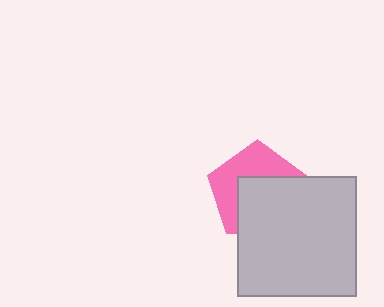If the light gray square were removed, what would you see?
You would see the complete pink pentagon.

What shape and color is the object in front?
The object in front is a light gray square.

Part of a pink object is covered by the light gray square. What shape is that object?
It is a pentagon.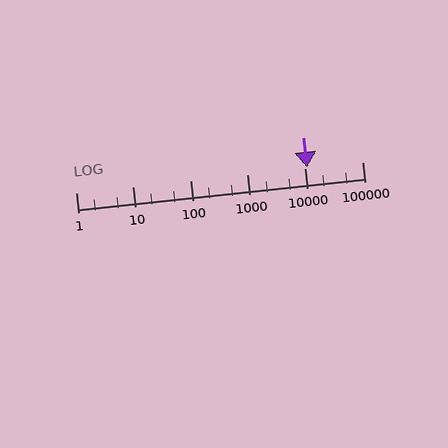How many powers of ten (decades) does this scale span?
The scale spans 5 decades, from 1 to 100000.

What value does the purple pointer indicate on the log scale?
The pointer indicates approximately 11000.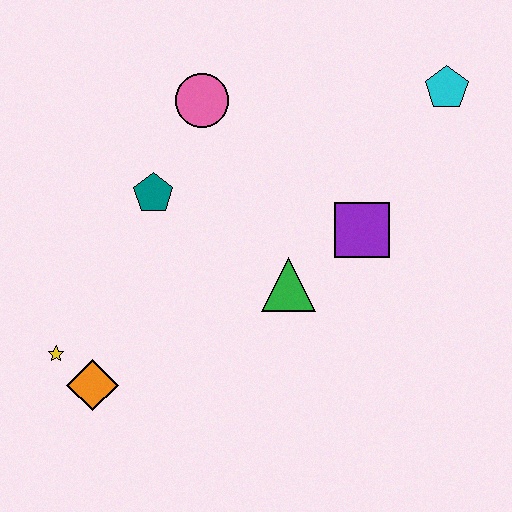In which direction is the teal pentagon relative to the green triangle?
The teal pentagon is to the left of the green triangle.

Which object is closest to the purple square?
The green triangle is closest to the purple square.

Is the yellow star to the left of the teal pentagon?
Yes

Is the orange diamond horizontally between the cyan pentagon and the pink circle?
No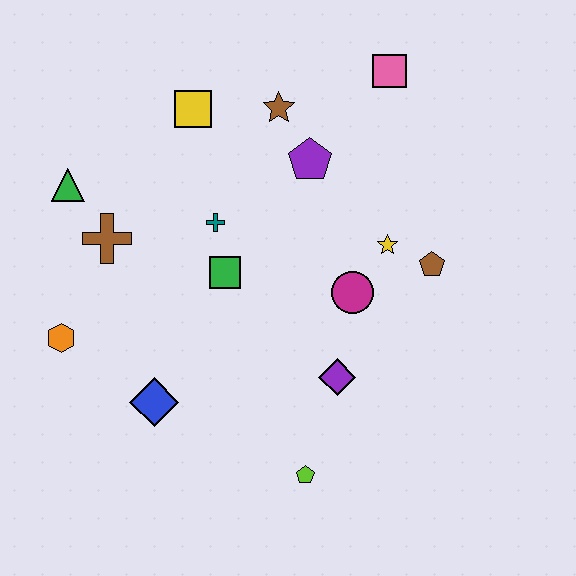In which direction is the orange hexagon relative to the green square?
The orange hexagon is to the left of the green square.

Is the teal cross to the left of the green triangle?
No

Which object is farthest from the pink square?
The orange hexagon is farthest from the pink square.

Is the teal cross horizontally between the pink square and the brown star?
No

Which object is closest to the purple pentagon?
The brown star is closest to the purple pentagon.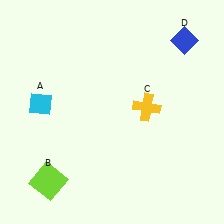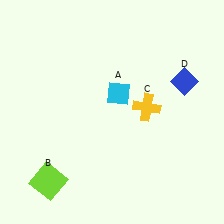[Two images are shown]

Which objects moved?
The objects that moved are: the cyan diamond (A), the blue diamond (D).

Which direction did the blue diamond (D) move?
The blue diamond (D) moved down.